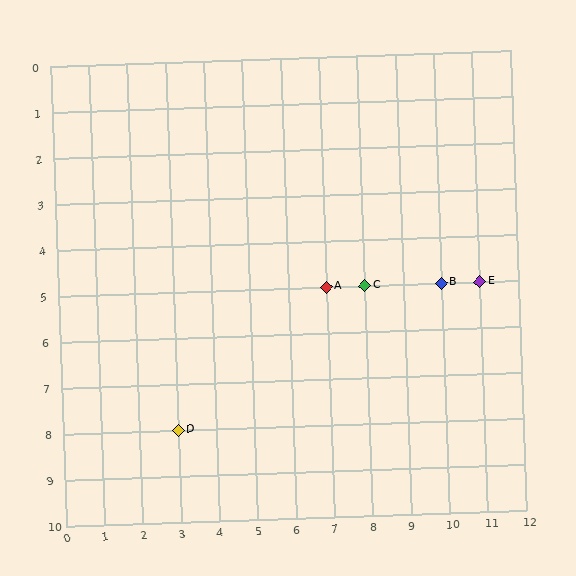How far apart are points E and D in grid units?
Points E and D are 8 columns and 3 rows apart (about 8.5 grid units diagonally).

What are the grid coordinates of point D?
Point D is at grid coordinates (3, 8).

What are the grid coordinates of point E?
Point E is at grid coordinates (11, 5).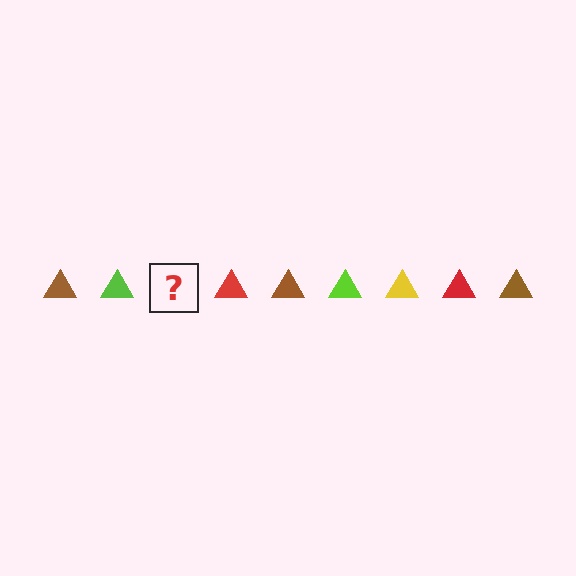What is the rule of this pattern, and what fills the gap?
The rule is that the pattern cycles through brown, lime, yellow, red triangles. The gap should be filled with a yellow triangle.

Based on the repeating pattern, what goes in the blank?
The blank should be a yellow triangle.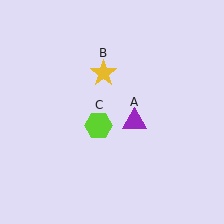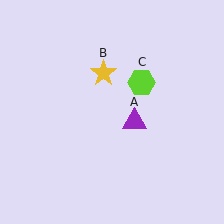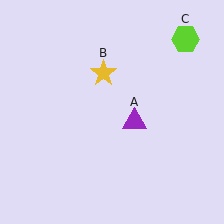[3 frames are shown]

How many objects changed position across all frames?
1 object changed position: lime hexagon (object C).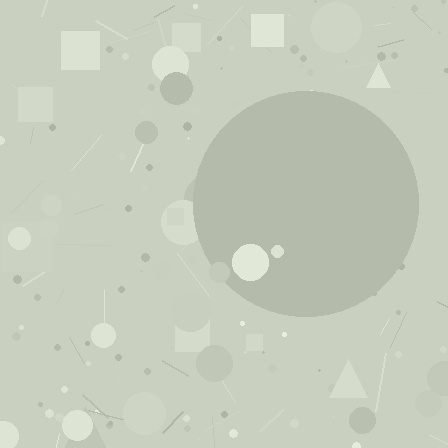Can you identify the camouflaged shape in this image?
The camouflaged shape is a circle.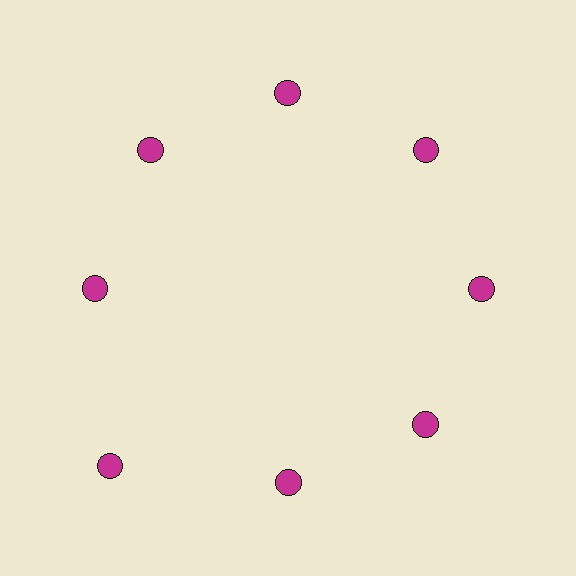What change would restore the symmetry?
The symmetry would be restored by moving it inward, back onto the ring so that all 8 circles sit at equal angles and equal distance from the center.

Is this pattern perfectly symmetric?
No. The 8 magenta circles are arranged in a ring, but one element near the 8 o'clock position is pushed outward from the center, breaking the 8-fold rotational symmetry.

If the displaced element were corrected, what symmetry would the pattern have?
It would have 8-fold rotational symmetry — the pattern would map onto itself every 45 degrees.